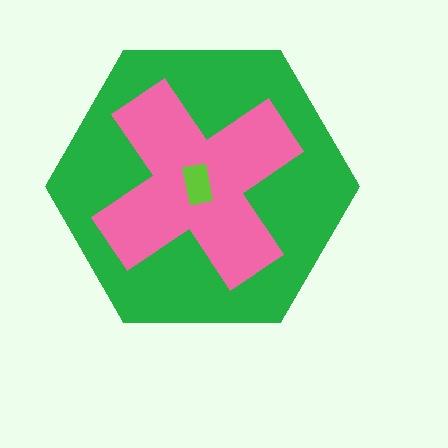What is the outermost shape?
The green hexagon.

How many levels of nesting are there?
3.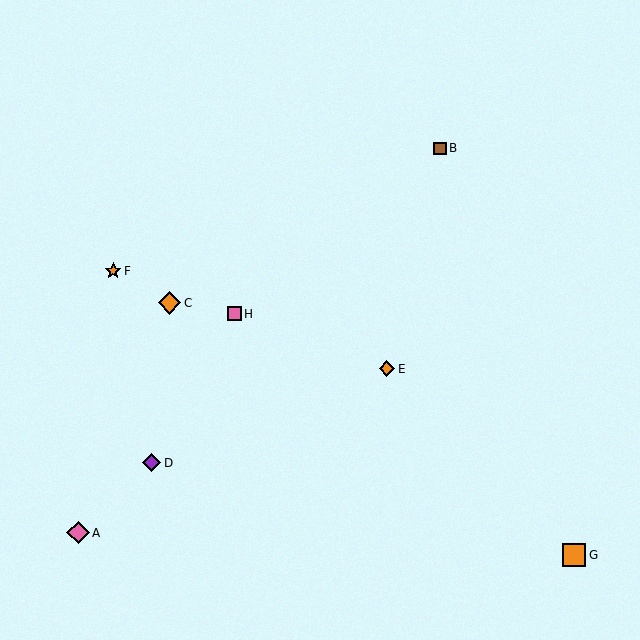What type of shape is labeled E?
Shape E is an orange diamond.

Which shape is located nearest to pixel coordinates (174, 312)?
The orange diamond (labeled C) at (170, 303) is nearest to that location.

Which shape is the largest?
The orange square (labeled G) is the largest.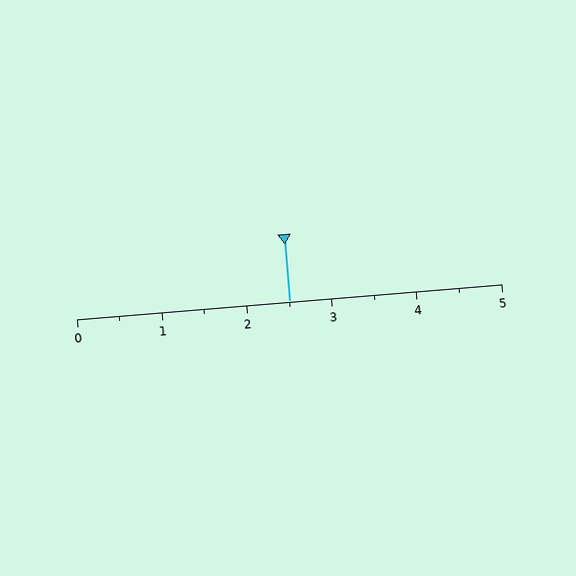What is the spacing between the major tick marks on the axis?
The major ticks are spaced 1 apart.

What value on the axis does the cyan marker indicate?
The marker indicates approximately 2.5.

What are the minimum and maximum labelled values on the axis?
The axis runs from 0 to 5.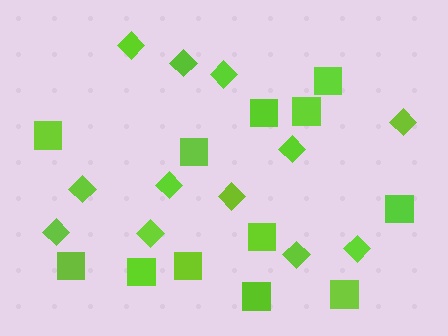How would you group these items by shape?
There are 2 groups: one group of diamonds (12) and one group of squares (12).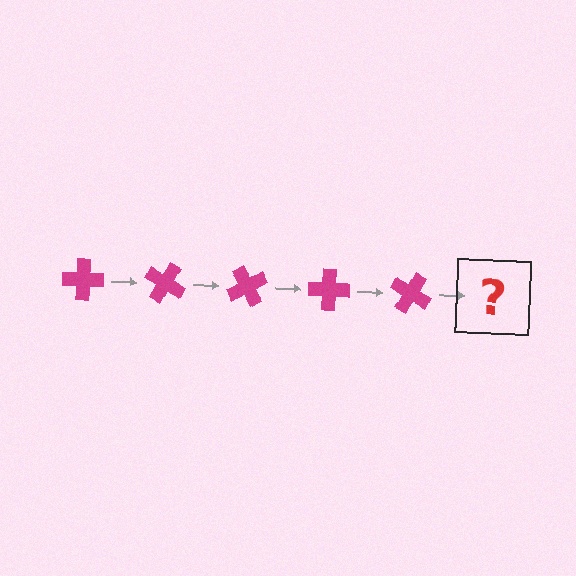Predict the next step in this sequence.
The next step is a magenta cross rotated 150 degrees.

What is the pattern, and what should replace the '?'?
The pattern is that the cross rotates 30 degrees each step. The '?' should be a magenta cross rotated 150 degrees.